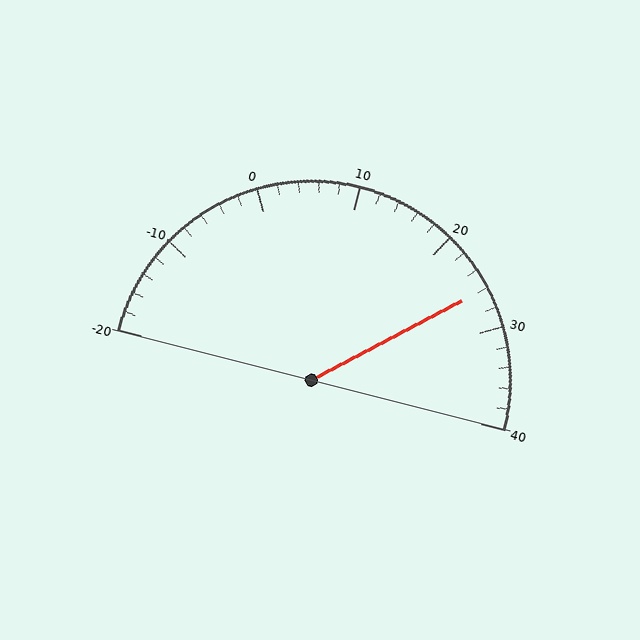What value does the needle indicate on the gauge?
The needle indicates approximately 26.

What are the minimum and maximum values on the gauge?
The gauge ranges from -20 to 40.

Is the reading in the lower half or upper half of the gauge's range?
The reading is in the upper half of the range (-20 to 40).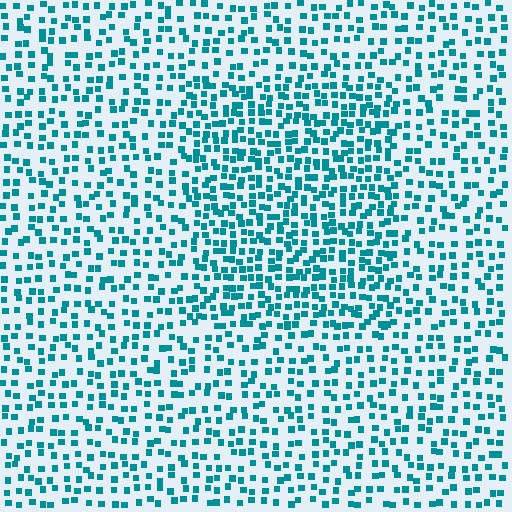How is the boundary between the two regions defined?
The boundary is defined by a change in element density (approximately 1.7x ratio). All elements are the same color, size, and shape.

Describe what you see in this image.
The image contains small teal elements arranged at two different densities. A rectangle-shaped region is visible where the elements are more densely packed than the surrounding area.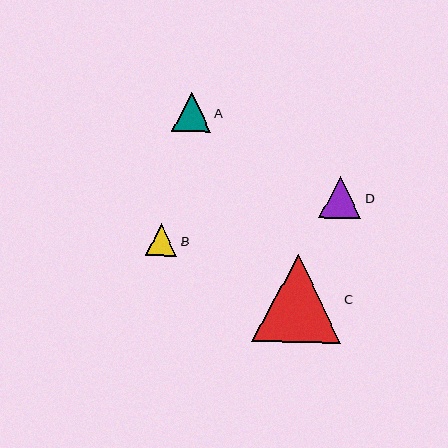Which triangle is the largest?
Triangle C is the largest with a size of approximately 88 pixels.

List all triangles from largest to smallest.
From largest to smallest: C, D, A, B.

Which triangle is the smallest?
Triangle B is the smallest with a size of approximately 32 pixels.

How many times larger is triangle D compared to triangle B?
Triangle D is approximately 1.3 times the size of triangle B.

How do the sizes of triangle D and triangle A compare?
Triangle D and triangle A are approximately the same size.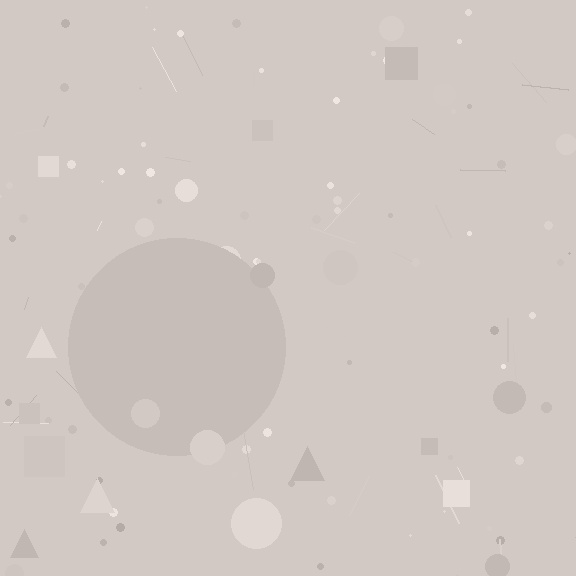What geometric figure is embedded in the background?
A circle is embedded in the background.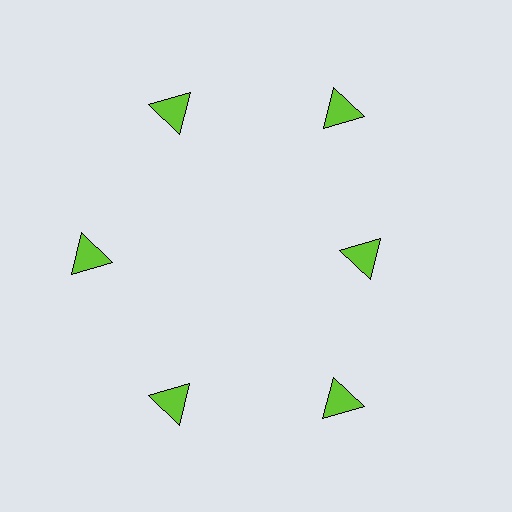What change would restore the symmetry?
The symmetry would be restored by moving it outward, back onto the ring so that all 6 triangles sit at equal angles and equal distance from the center.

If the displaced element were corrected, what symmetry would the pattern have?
It would have 6-fold rotational symmetry — the pattern would map onto itself every 60 degrees.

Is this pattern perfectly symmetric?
No. The 6 lime triangles are arranged in a ring, but one element near the 3 o'clock position is pulled inward toward the center, breaking the 6-fold rotational symmetry.